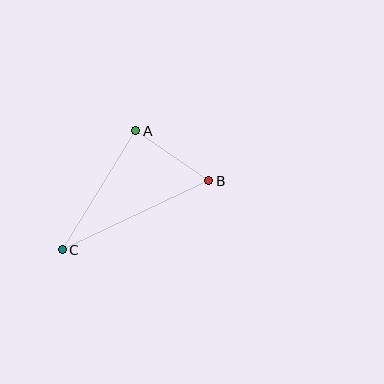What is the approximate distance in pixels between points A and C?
The distance between A and C is approximately 140 pixels.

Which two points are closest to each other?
Points A and B are closest to each other.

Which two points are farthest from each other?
Points B and C are farthest from each other.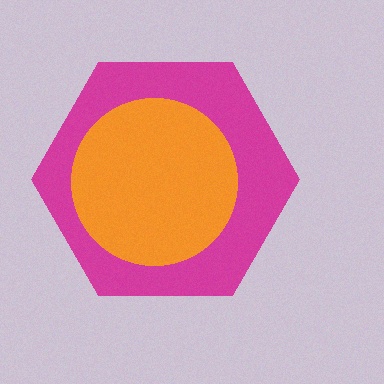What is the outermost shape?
The magenta hexagon.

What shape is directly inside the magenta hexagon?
The orange circle.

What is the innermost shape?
The orange circle.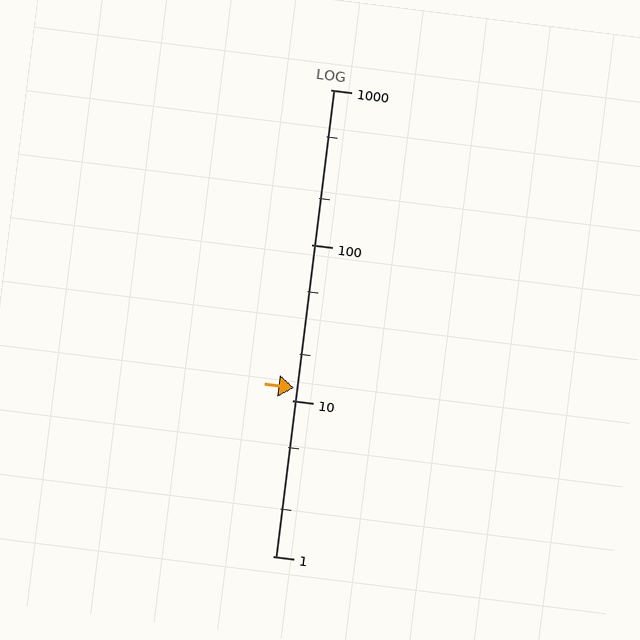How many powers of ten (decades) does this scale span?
The scale spans 3 decades, from 1 to 1000.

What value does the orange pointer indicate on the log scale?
The pointer indicates approximately 12.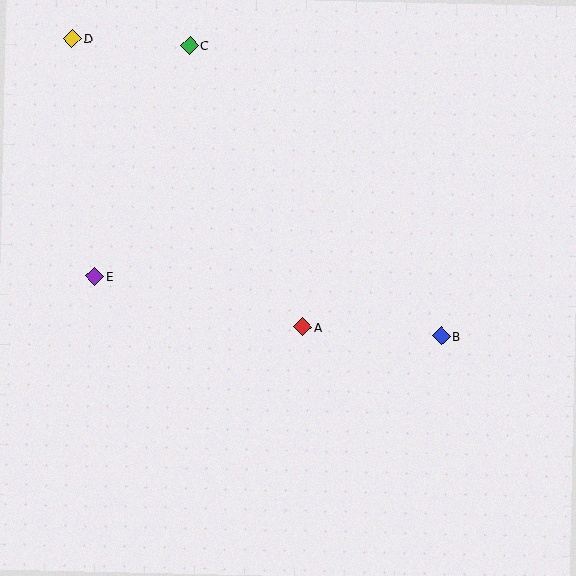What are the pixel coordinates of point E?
Point E is at (95, 277).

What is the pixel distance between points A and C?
The distance between A and C is 303 pixels.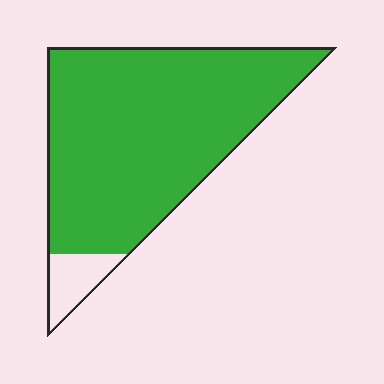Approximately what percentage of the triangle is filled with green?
Approximately 90%.